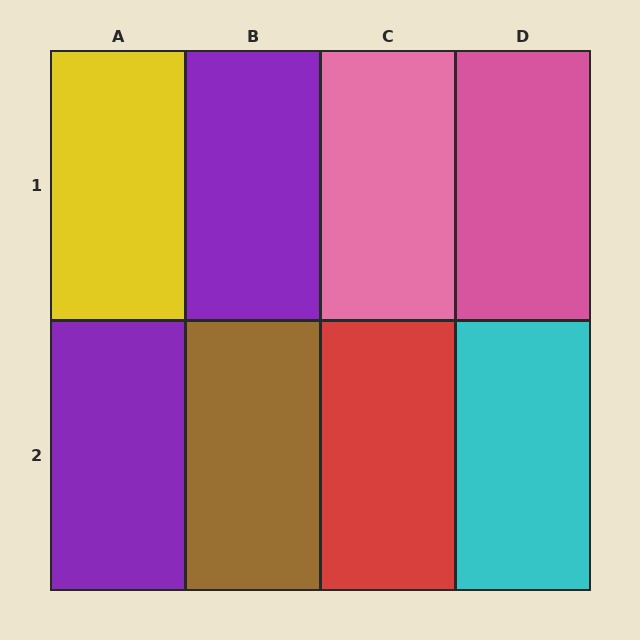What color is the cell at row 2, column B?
Brown.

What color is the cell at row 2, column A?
Purple.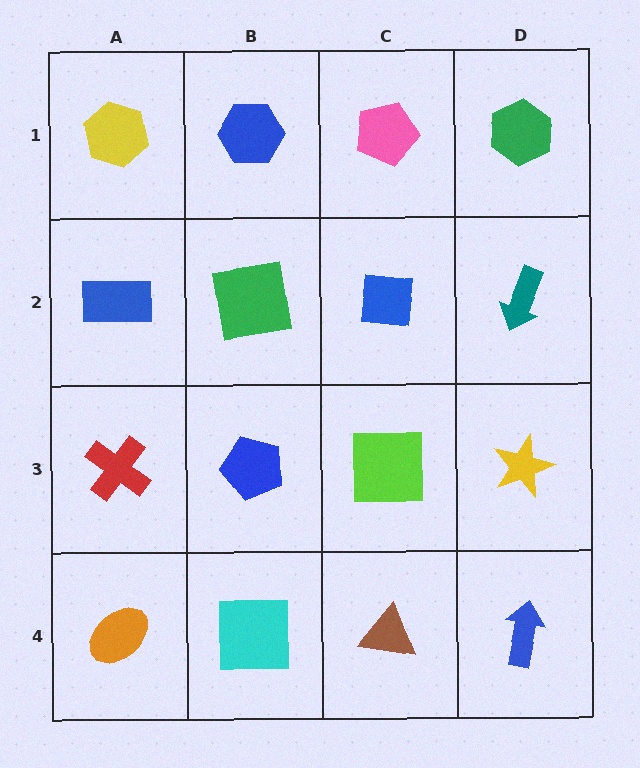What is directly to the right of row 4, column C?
A blue arrow.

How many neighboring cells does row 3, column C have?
4.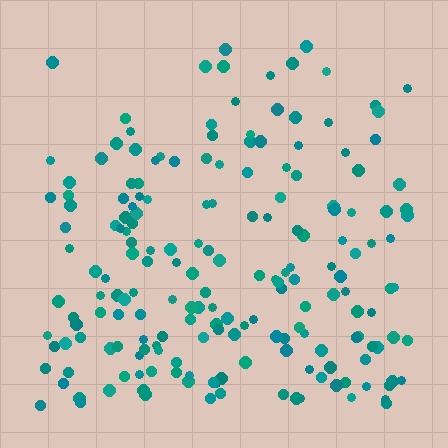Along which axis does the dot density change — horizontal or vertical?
Vertical.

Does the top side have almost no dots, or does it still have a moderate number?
Still a moderate number, just noticeably fewer than the bottom.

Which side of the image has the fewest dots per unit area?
The top.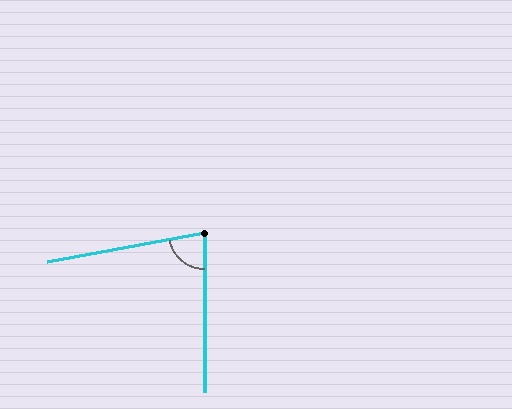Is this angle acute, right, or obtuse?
It is acute.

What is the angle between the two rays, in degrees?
Approximately 80 degrees.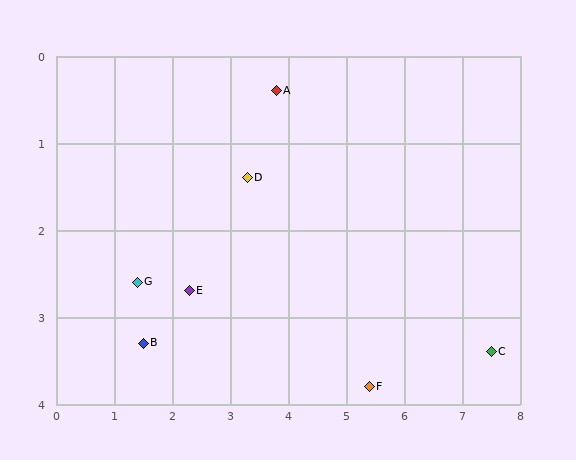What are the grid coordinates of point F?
Point F is at approximately (5.4, 3.8).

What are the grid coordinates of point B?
Point B is at approximately (1.5, 3.3).